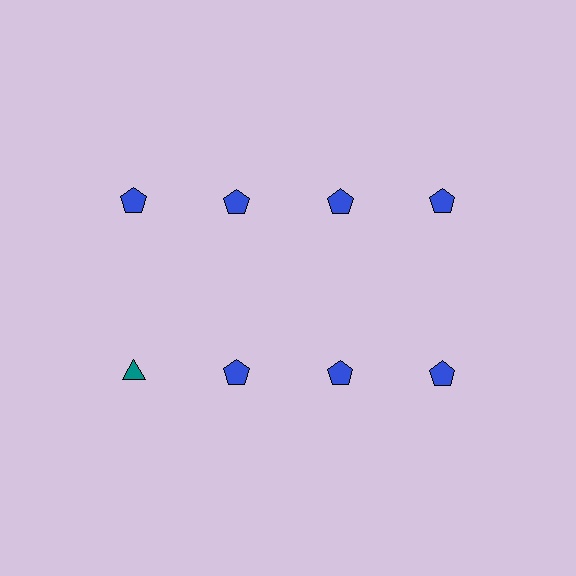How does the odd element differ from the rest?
It differs in both color (teal instead of blue) and shape (triangle instead of pentagon).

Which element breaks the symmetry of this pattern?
The teal triangle in the second row, leftmost column breaks the symmetry. All other shapes are blue pentagons.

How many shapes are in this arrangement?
There are 8 shapes arranged in a grid pattern.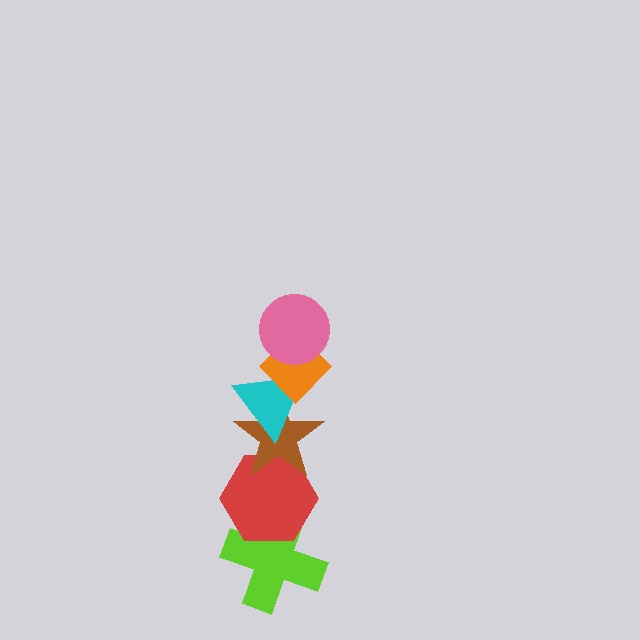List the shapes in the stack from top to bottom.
From top to bottom: the pink circle, the orange diamond, the cyan triangle, the brown star, the red hexagon, the lime cross.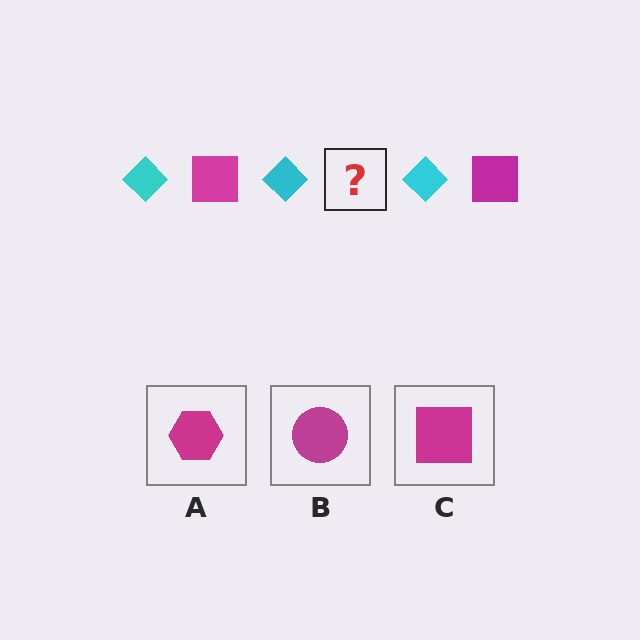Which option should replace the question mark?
Option C.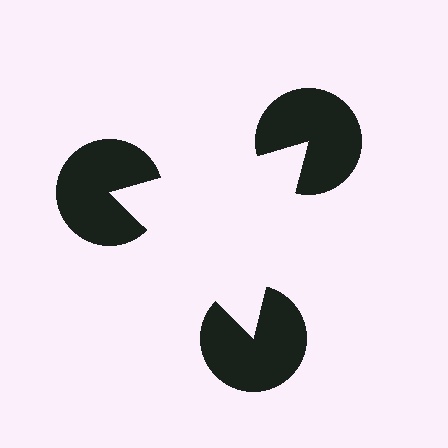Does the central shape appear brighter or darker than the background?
It typically appears slightly brighter than the background, even though no actual brightness change is drawn.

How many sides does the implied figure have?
3 sides.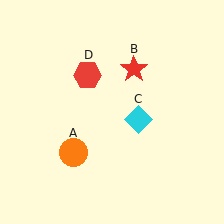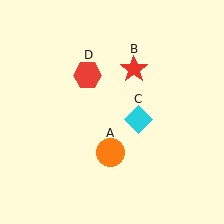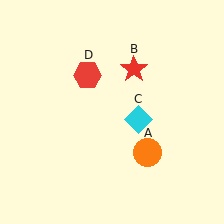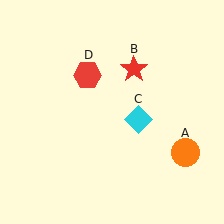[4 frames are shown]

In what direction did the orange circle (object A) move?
The orange circle (object A) moved right.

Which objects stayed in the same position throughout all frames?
Red star (object B) and cyan diamond (object C) and red hexagon (object D) remained stationary.